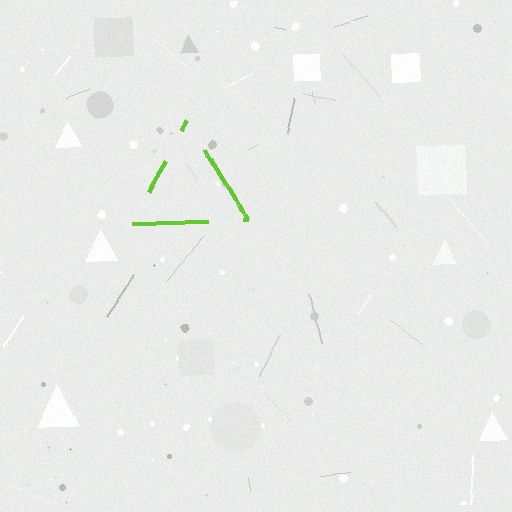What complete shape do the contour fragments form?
The contour fragments form a triangle.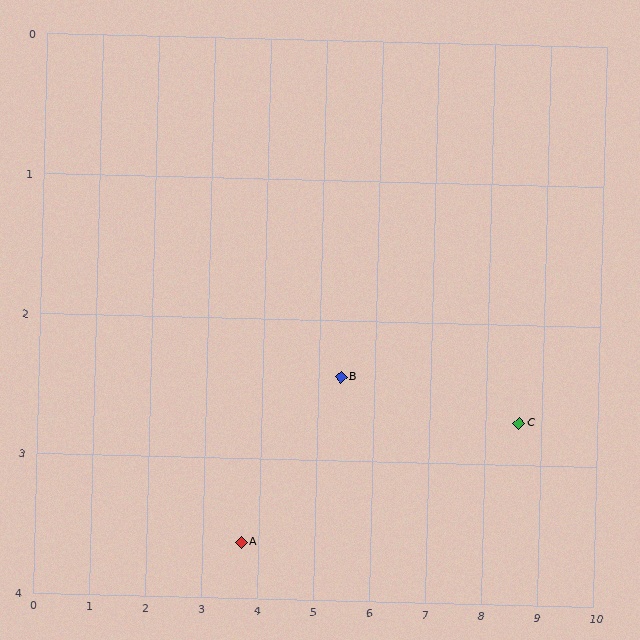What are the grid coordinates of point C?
Point C is at approximately (8.6, 2.7).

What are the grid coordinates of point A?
Point A is at approximately (3.7, 3.6).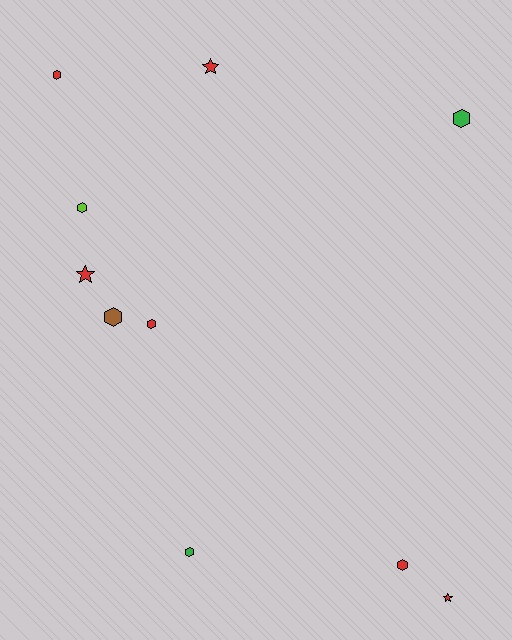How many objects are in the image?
There are 10 objects.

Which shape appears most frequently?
Hexagon, with 7 objects.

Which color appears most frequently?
Red, with 6 objects.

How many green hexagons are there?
There are 2 green hexagons.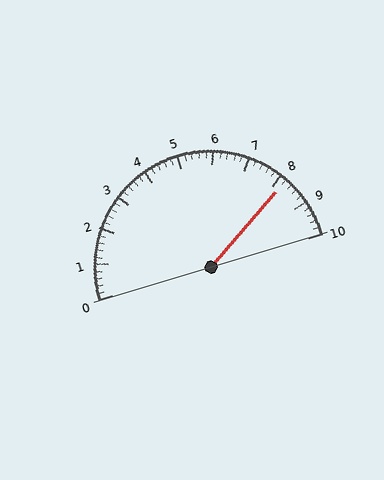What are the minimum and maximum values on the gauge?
The gauge ranges from 0 to 10.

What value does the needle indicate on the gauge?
The needle indicates approximately 8.2.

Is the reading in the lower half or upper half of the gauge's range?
The reading is in the upper half of the range (0 to 10).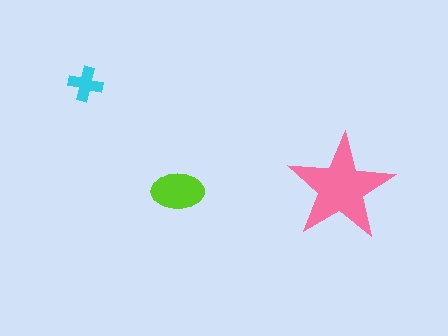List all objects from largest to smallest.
The pink star, the lime ellipse, the cyan cross.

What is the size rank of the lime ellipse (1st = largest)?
2nd.